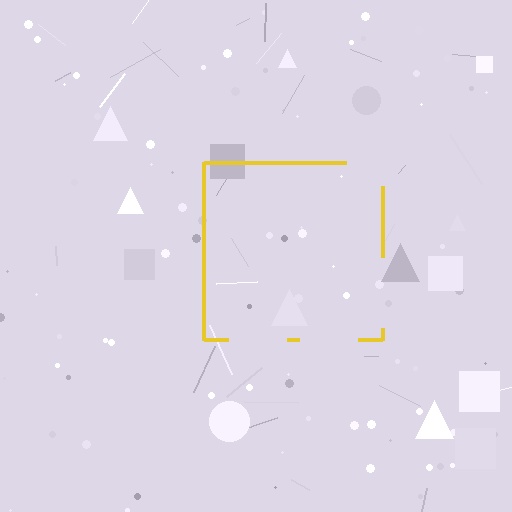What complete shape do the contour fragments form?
The contour fragments form a square.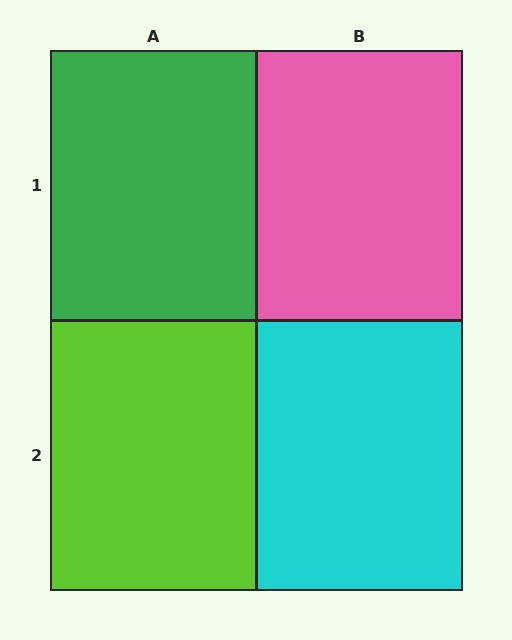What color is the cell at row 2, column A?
Lime.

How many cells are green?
1 cell is green.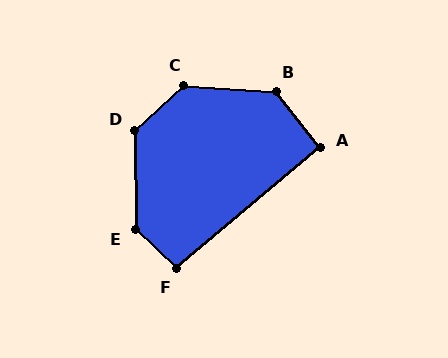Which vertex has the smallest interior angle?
A, at approximately 91 degrees.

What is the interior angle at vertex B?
Approximately 132 degrees (obtuse).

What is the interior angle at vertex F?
Approximately 96 degrees (obtuse).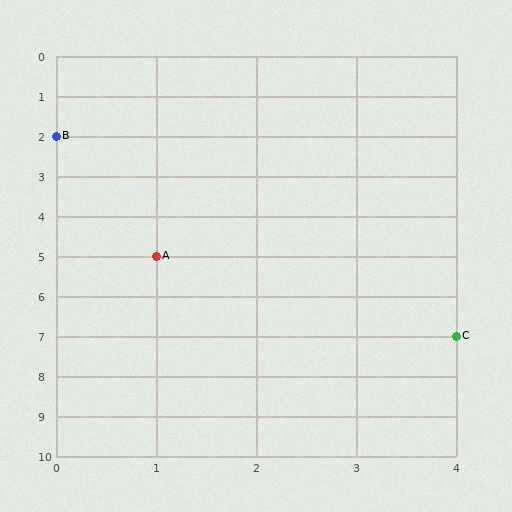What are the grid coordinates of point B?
Point B is at grid coordinates (0, 2).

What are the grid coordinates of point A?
Point A is at grid coordinates (1, 5).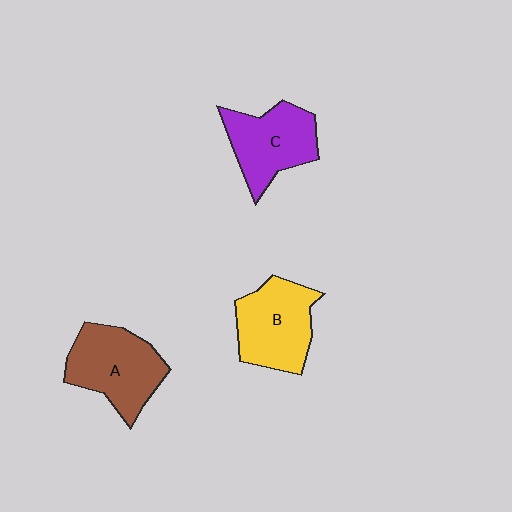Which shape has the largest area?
Shape A (brown).